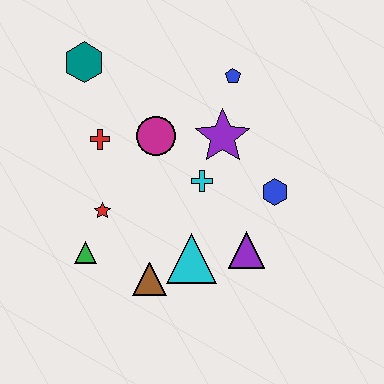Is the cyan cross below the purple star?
Yes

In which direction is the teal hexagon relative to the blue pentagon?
The teal hexagon is to the left of the blue pentagon.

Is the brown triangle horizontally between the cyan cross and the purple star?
No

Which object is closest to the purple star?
The cyan cross is closest to the purple star.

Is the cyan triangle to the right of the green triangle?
Yes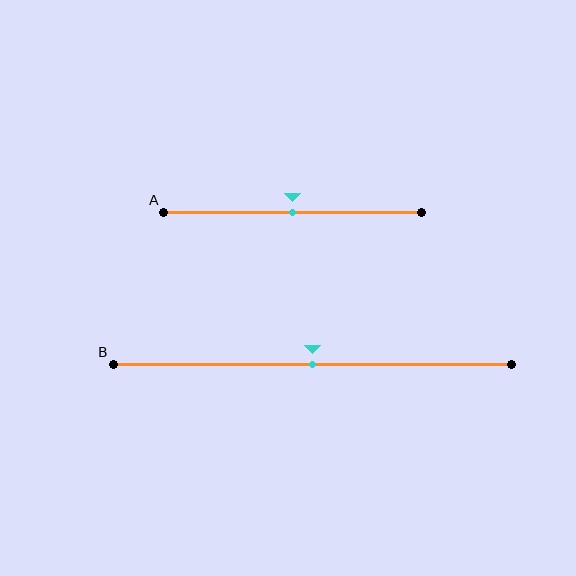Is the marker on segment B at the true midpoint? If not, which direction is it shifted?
Yes, the marker on segment B is at the true midpoint.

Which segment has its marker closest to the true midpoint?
Segment A has its marker closest to the true midpoint.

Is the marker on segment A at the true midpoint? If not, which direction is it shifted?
Yes, the marker on segment A is at the true midpoint.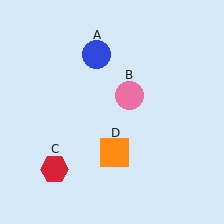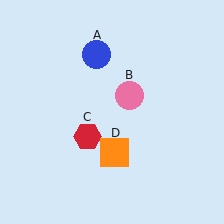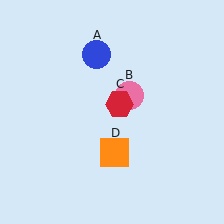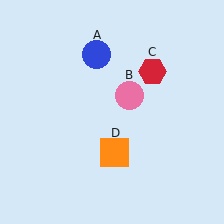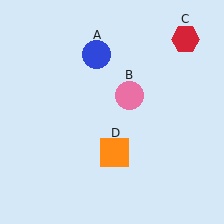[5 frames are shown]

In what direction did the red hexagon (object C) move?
The red hexagon (object C) moved up and to the right.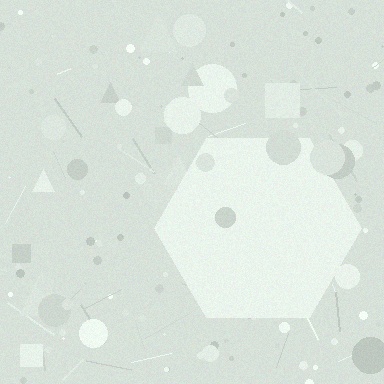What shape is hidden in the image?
A hexagon is hidden in the image.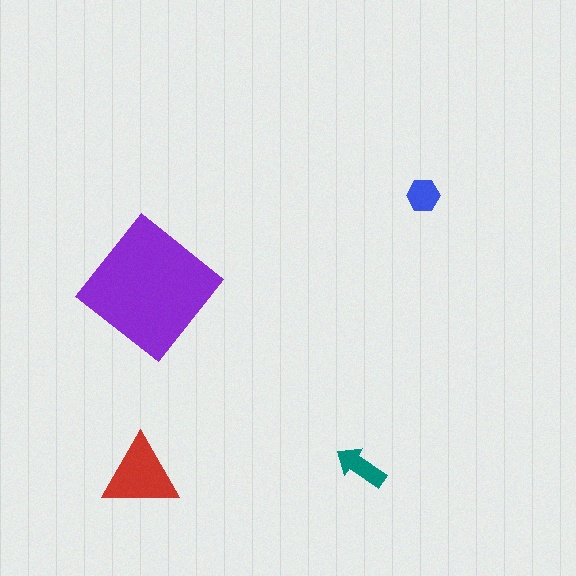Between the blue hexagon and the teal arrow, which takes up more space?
The teal arrow.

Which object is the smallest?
The blue hexagon.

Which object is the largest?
The purple diamond.